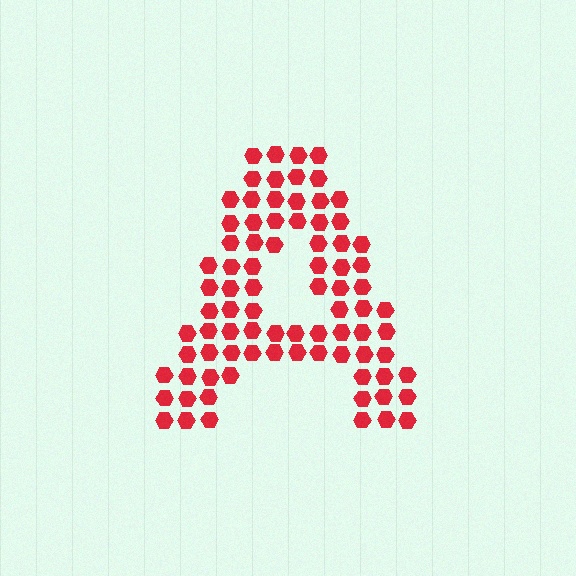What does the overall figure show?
The overall figure shows the letter A.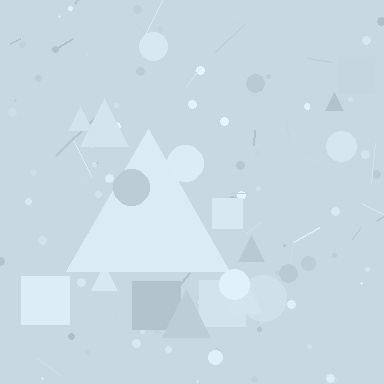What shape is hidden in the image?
A triangle is hidden in the image.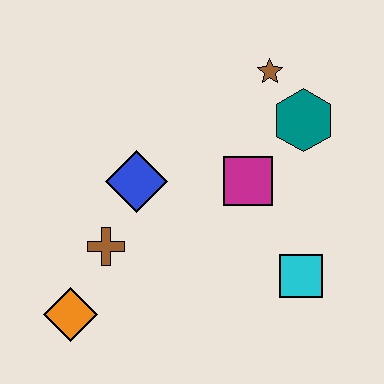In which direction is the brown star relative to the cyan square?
The brown star is above the cyan square.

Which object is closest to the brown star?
The teal hexagon is closest to the brown star.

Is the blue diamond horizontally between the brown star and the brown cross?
Yes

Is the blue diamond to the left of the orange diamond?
No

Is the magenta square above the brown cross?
Yes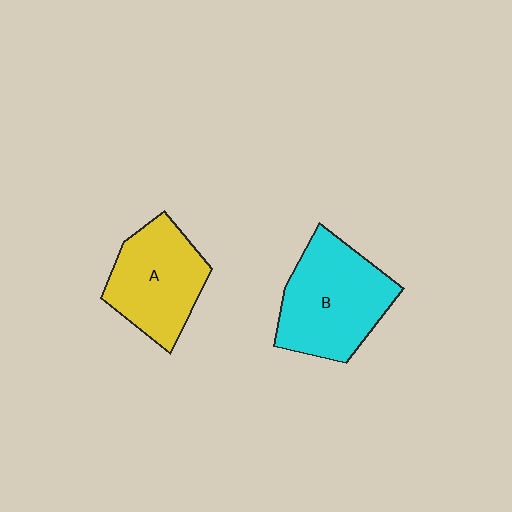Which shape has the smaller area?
Shape A (yellow).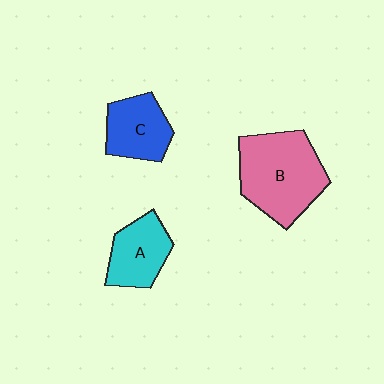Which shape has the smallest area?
Shape A (cyan).